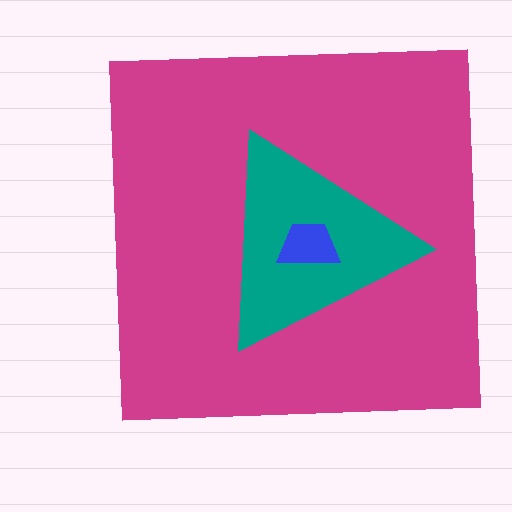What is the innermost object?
The blue trapezoid.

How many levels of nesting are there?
3.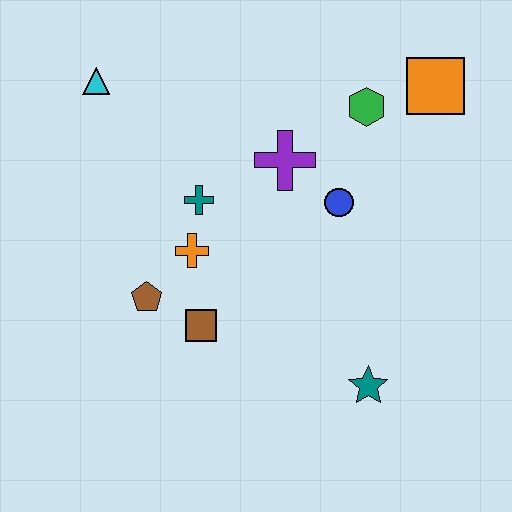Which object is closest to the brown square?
The brown pentagon is closest to the brown square.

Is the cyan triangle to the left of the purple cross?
Yes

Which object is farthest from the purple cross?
The teal star is farthest from the purple cross.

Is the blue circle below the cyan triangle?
Yes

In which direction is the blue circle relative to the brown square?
The blue circle is to the right of the brown square.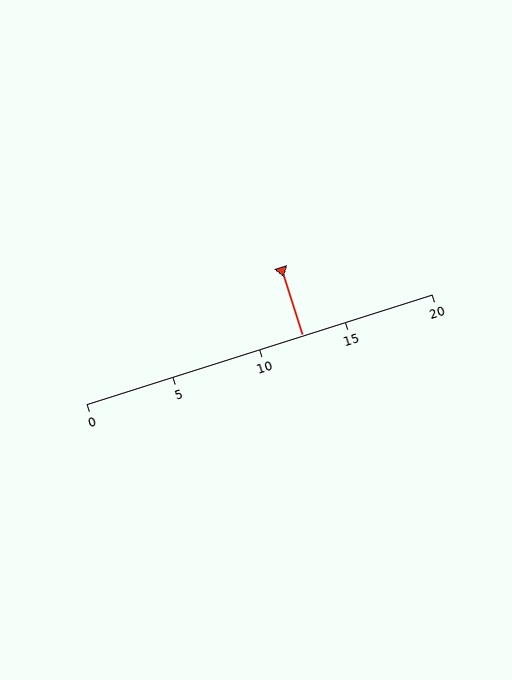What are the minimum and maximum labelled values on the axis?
The axis runs from 0 to 20.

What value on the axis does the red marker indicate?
The marker indicates approximately 12.5.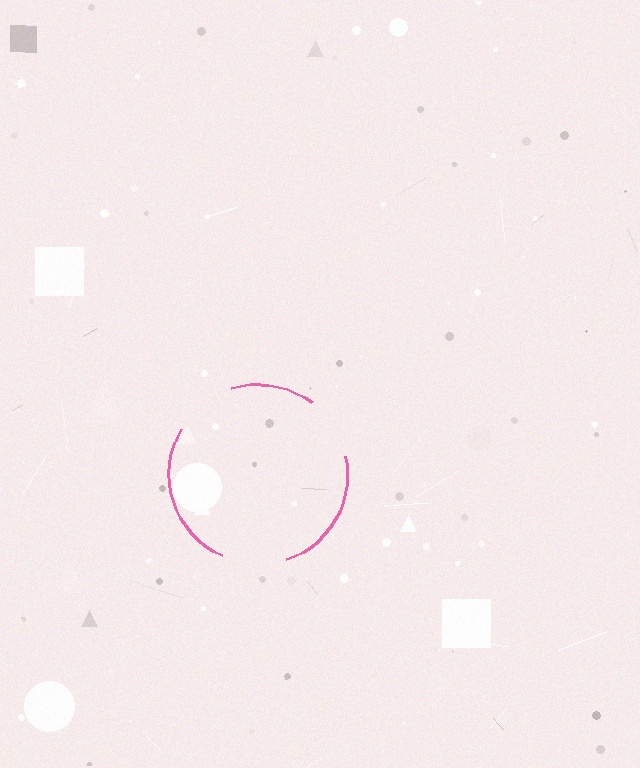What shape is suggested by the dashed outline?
The dashed outline suggests a circle.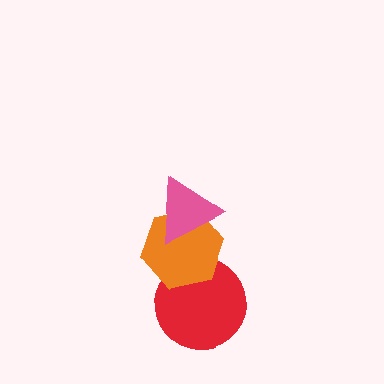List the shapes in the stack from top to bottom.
From top to bottom: the pink triangle, the orange hexagon, the red circle.